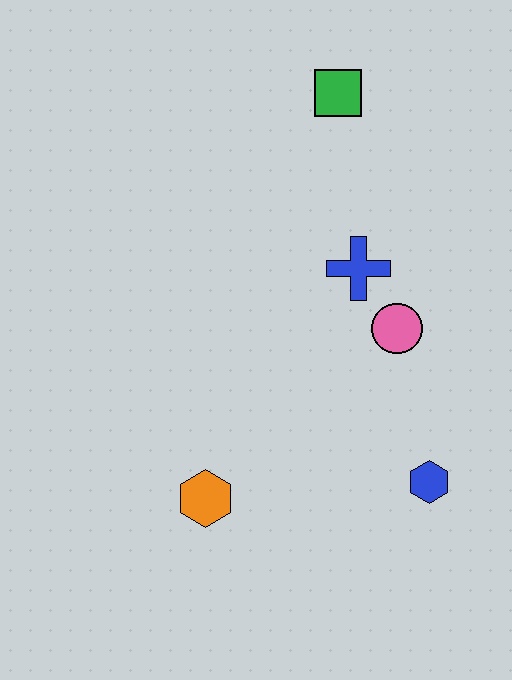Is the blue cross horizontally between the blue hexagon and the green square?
Yes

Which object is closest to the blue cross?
The pink circle is closest to the blue cross.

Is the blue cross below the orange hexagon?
No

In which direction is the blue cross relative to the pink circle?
The blue cross is above the pink circle.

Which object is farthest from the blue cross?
The orange hexagon is farthest from the blue cross.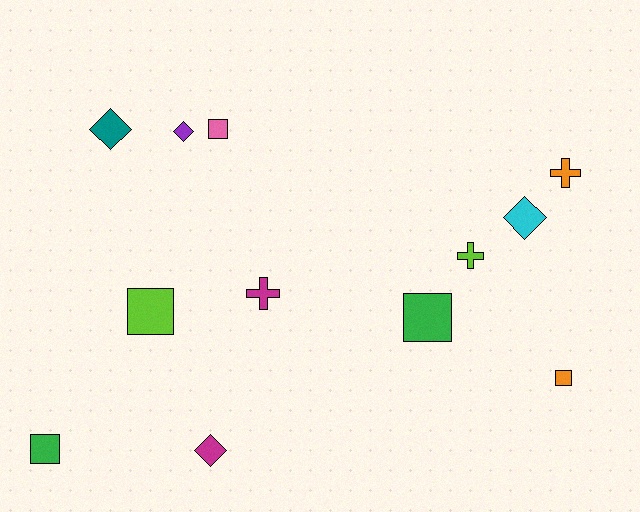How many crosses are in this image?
There are 3 crosses.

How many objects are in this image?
There are 12 objects.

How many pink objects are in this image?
There is 1 pink object.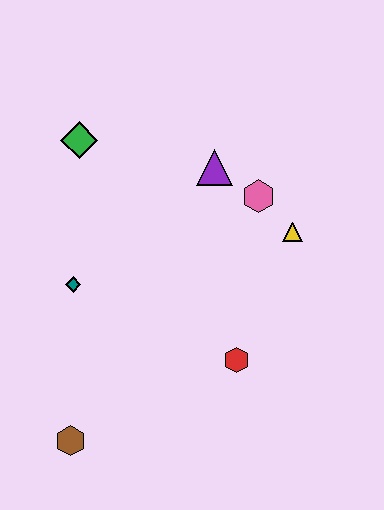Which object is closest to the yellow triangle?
The pink hexagon is closest to the yellow triangle.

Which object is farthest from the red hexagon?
The green diamond is farthest from the red hexagon.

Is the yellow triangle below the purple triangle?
Yes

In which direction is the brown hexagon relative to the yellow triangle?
The brown hexagon is to the left of the yellow triangle.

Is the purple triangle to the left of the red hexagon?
Yes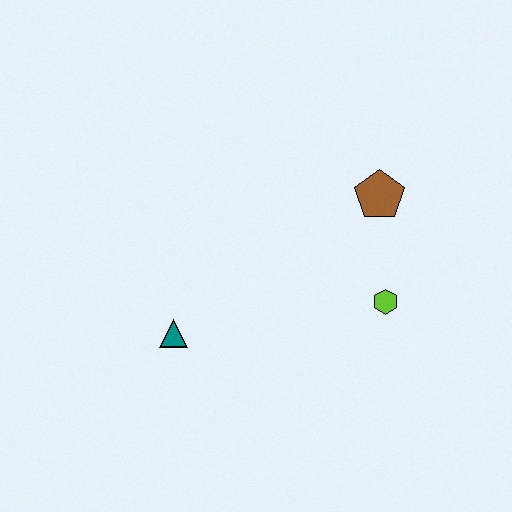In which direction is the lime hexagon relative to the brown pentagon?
The lime hexagon is below the brown pentagon.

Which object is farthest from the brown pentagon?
The teal triangle is farthest from the brown pentagon.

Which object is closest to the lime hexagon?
The brown pentagon is closest to the lime hexagon.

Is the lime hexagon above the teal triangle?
Yes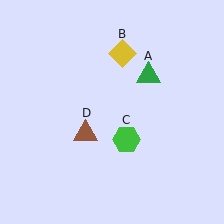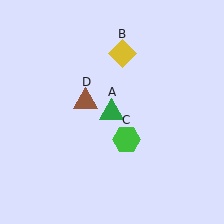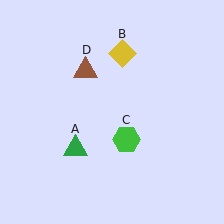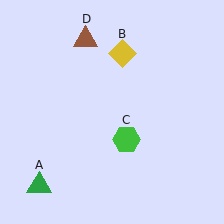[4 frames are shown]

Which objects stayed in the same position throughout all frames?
Yellow diamond (object B) and green hexagon (object C) remained stationary.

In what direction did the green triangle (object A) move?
The green triangle (object A) moved down and to the left.